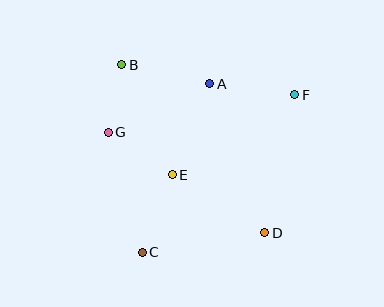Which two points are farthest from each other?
Points B and D are farthest from each other.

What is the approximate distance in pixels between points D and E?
The distance between D and E is approximately 109 pixels.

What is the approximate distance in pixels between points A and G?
The distance between A and G is approximately 112 pixels.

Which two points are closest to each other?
Points B and G are closest to each other.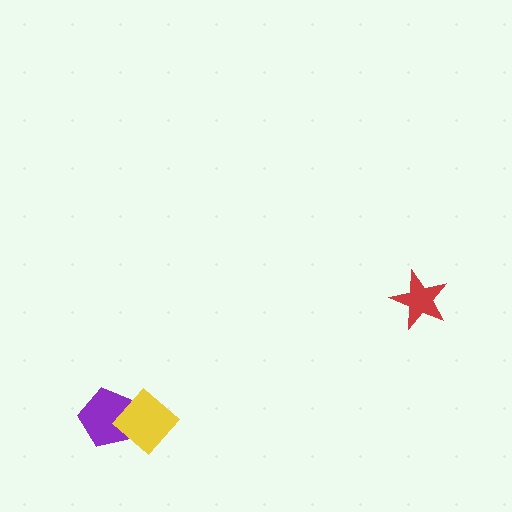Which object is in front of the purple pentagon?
The yellow diamond is in front of the purple pentagon.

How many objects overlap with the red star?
0 objects overlap with the red star.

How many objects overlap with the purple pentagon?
1 object overlaps with the purple pentagon.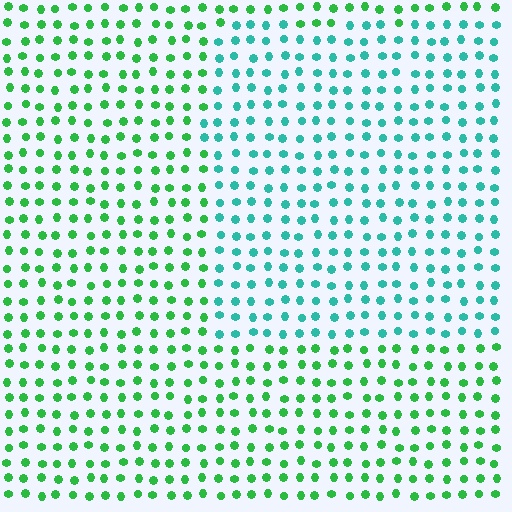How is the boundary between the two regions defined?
The boundary is defined purely by a slight shift in hue (about 42 degrees). Spacing, size, and orientation are identical on both sides.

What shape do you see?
I see a rectangle.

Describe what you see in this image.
The image is filled with small green elements in a uniform arrangement. A rectangle-shaped region is visible where the elements are tinted to a slightly different hue, forming a subtle color boundary.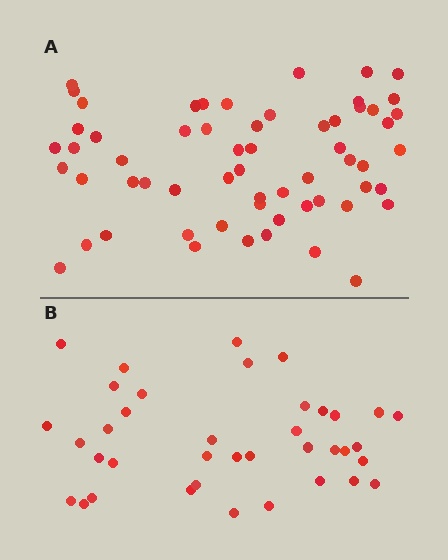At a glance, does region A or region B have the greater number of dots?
Region A (the top region) has more dots.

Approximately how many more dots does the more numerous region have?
Region A has approximately 20 more dots than region B.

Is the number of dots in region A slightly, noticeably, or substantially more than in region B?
Region A has substantially more. The ratio is roughly 1.6 to 1.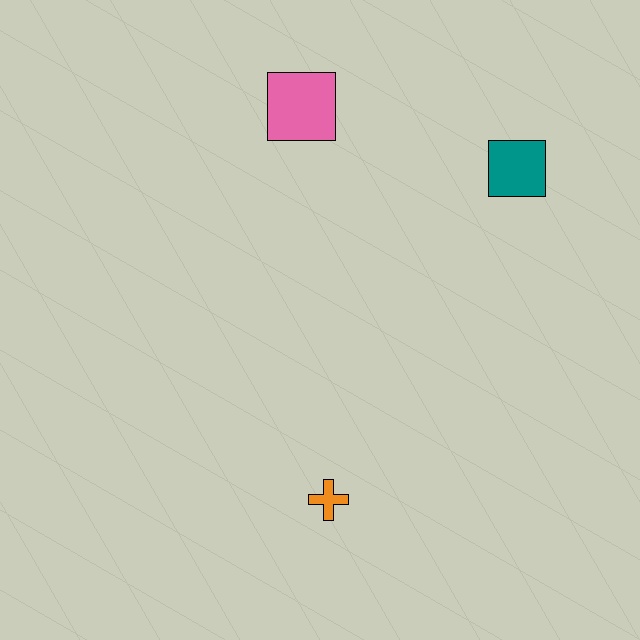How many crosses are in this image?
There is 1 cross.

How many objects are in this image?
There are 3 objects.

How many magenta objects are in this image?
There are no magenta objects.